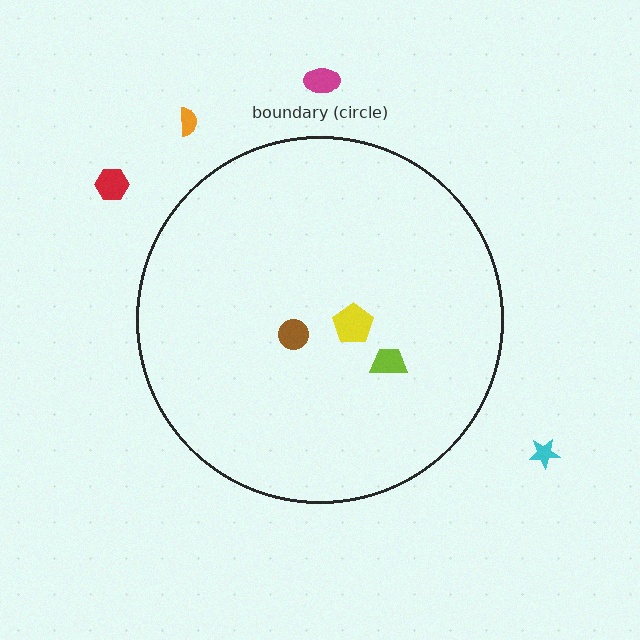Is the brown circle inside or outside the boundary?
Inside.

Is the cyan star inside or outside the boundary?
Outside.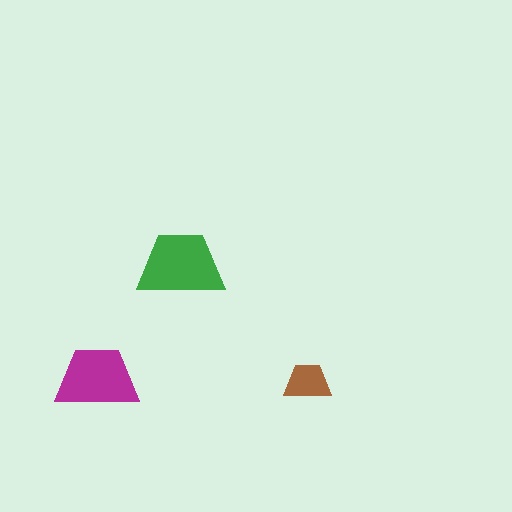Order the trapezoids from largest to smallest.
the green one, the magenta one, the brown one.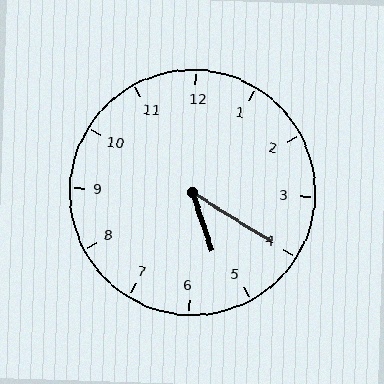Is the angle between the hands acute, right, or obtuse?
It is acute.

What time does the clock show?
5:20.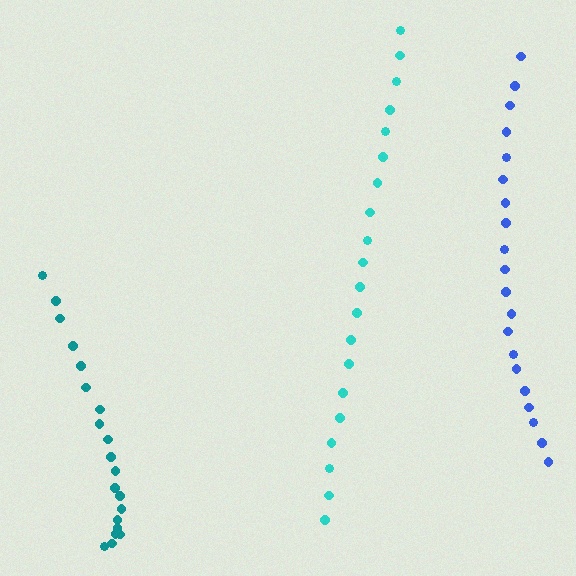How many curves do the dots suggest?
There are 3 distinct paths.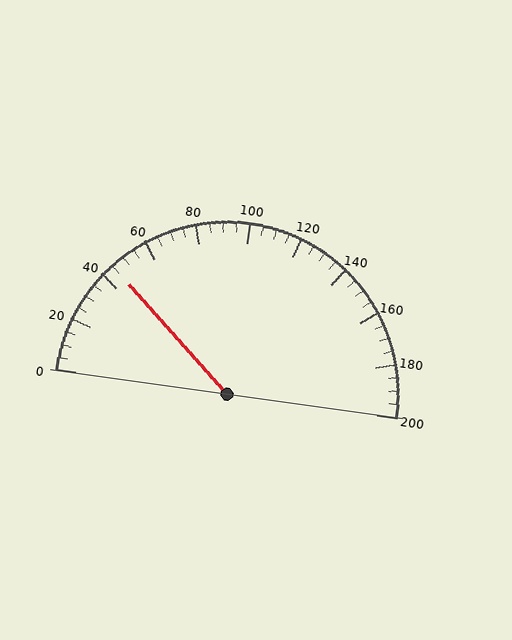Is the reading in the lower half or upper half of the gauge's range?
The reading is in the lower half of the range (0 to 200).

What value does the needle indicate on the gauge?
The needle indicates approximately 45.